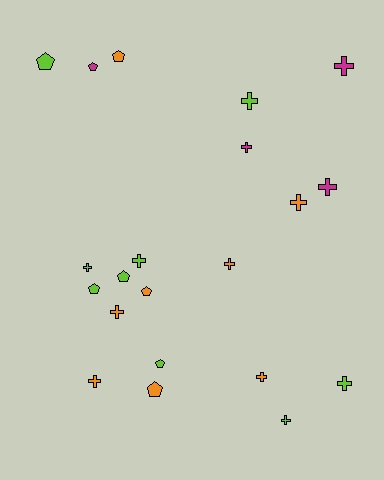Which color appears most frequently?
Lime, with 9 objects.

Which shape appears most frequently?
Cross, with 13 objects.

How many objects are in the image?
There are 21 objects.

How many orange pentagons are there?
There are 3 orange pentagons.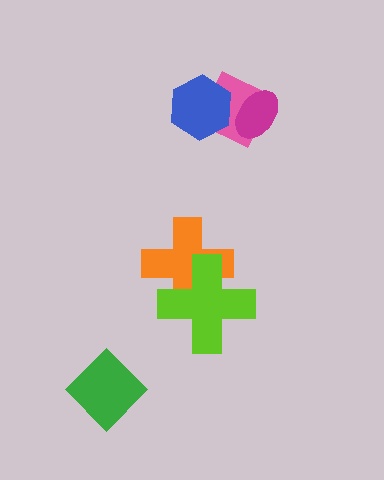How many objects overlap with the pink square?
2 objects overlap with the pink square.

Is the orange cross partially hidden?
Yes, it is partially covered by another shape.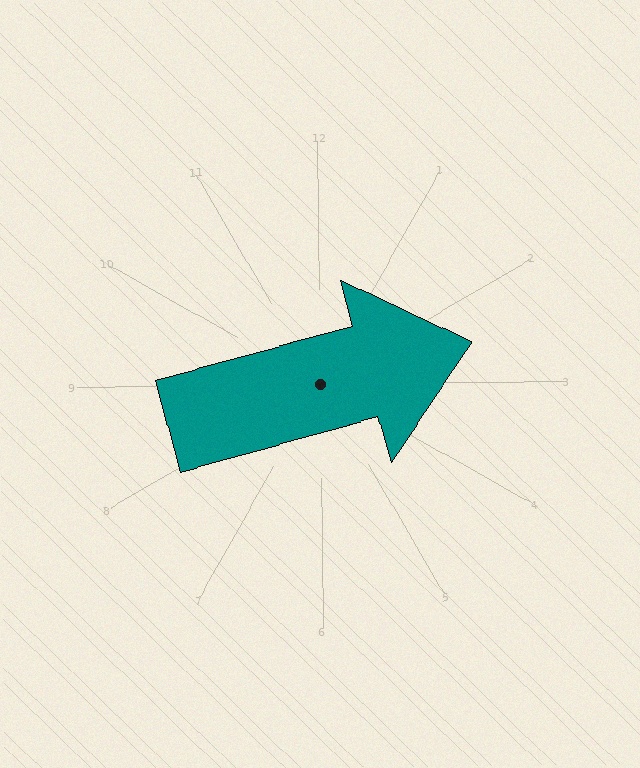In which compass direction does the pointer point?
East.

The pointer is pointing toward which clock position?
Roughly 3 o'clock.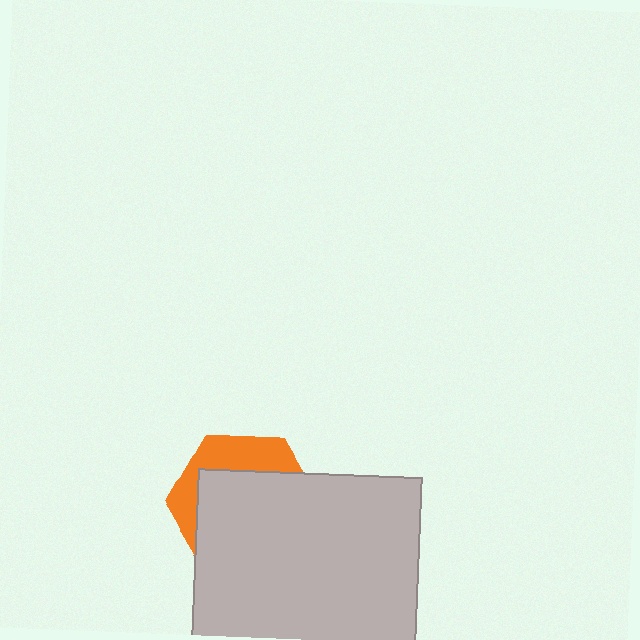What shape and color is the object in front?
The object in front is a light gray square.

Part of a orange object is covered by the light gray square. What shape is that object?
It is a hexagon.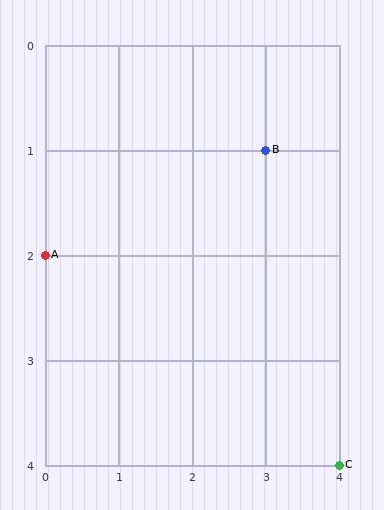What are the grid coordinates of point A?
Point A is at grid coordinates (0, 2).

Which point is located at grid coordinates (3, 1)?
Point B is at (3, 1).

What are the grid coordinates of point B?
Point B is at grid coordinates (3, 1).